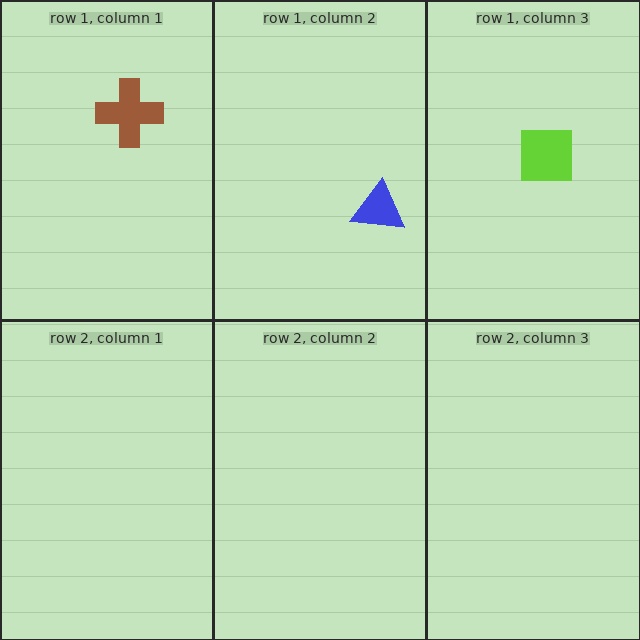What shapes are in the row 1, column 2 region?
The blue triangle.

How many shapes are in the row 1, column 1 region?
1.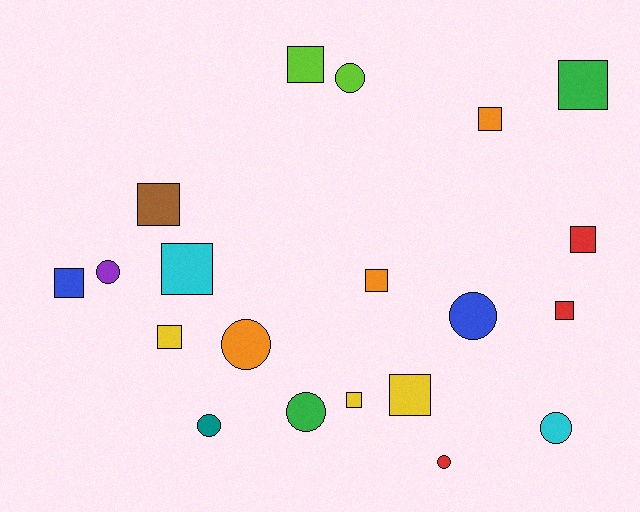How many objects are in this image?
There are 20 objects.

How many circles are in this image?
There are 8 circles.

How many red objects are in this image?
There are 3 red objects.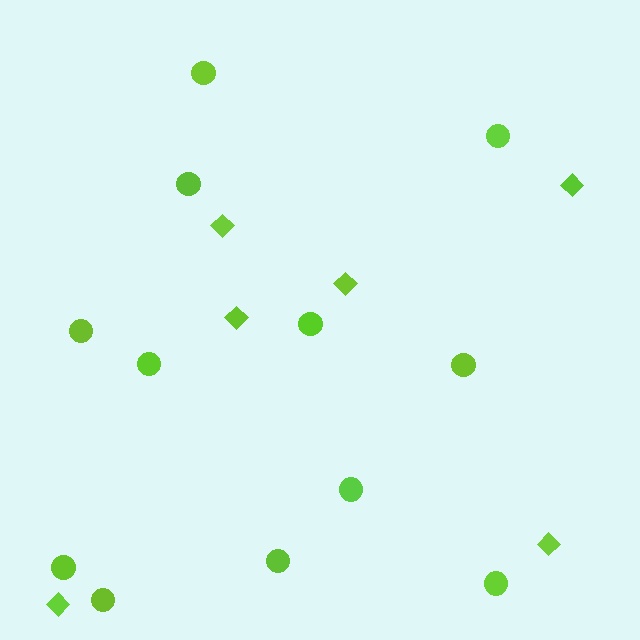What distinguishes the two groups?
There are 2 groups: one group of circles (12) and one group of diamonds (6).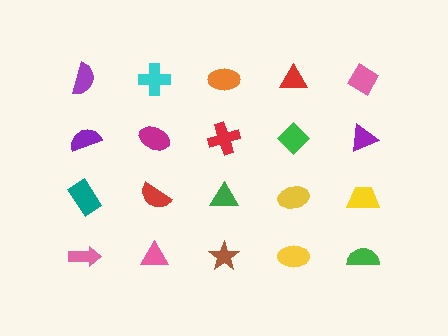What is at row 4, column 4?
A yellow ellipse.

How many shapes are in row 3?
5 shapes.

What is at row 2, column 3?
A red cross.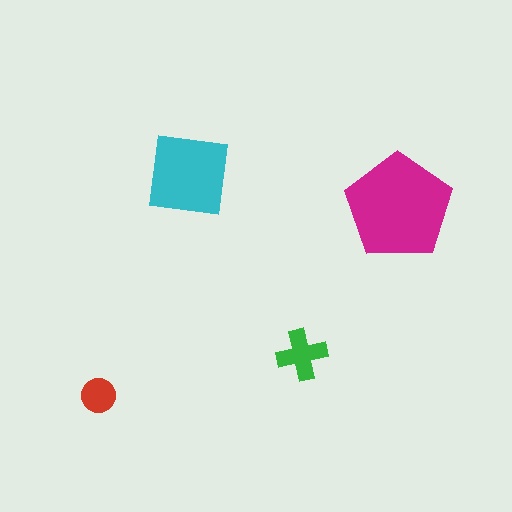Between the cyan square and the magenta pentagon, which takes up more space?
The magenta pentagon.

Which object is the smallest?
The red circle.